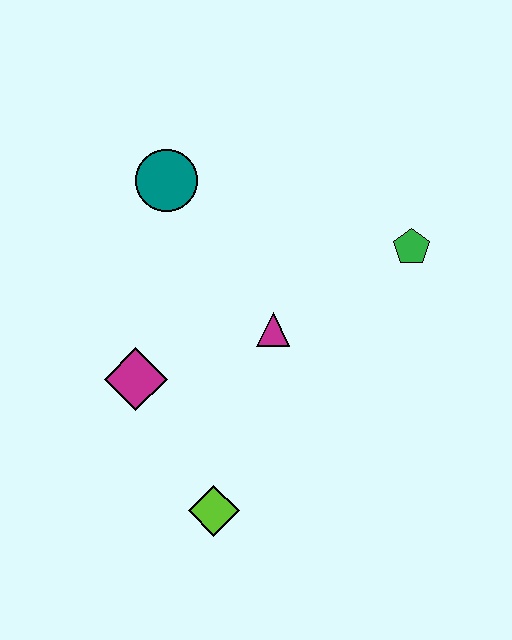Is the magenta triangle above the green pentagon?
No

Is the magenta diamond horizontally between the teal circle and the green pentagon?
No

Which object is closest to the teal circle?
The magenta triangle is closest to the teal circle.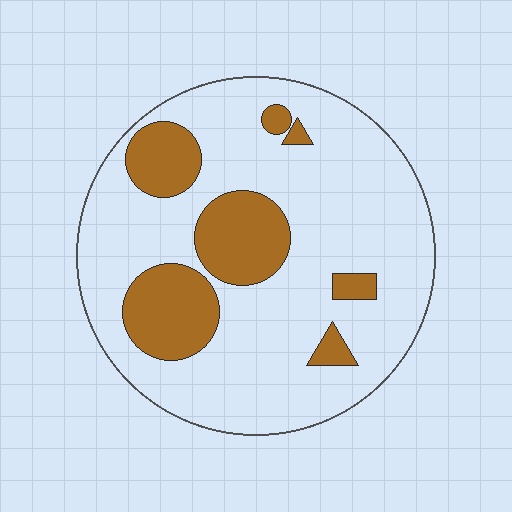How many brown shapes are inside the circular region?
7.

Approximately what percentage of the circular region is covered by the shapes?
Approximately 25%.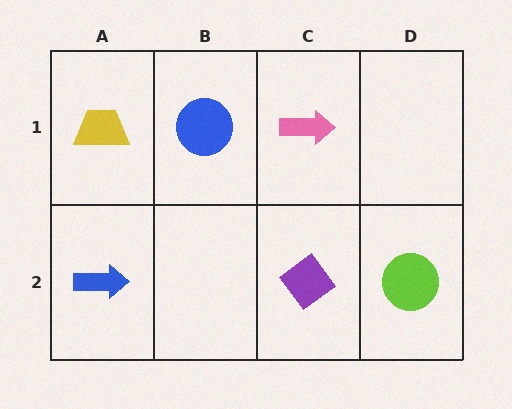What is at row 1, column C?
A pink arrow.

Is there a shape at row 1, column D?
No, that cell is empty.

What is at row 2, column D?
A lime circle.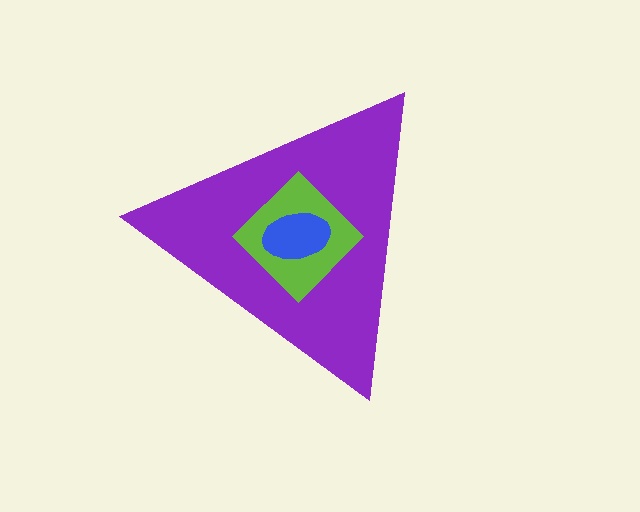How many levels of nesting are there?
3.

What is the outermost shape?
The purple triangle.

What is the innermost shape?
The blue ellipse.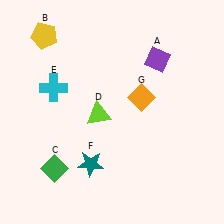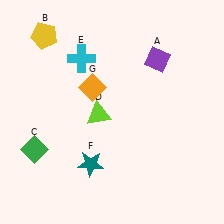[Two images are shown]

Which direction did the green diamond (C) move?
The green diamond (C) moved left.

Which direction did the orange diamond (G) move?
The orange diamond (G) moved left.